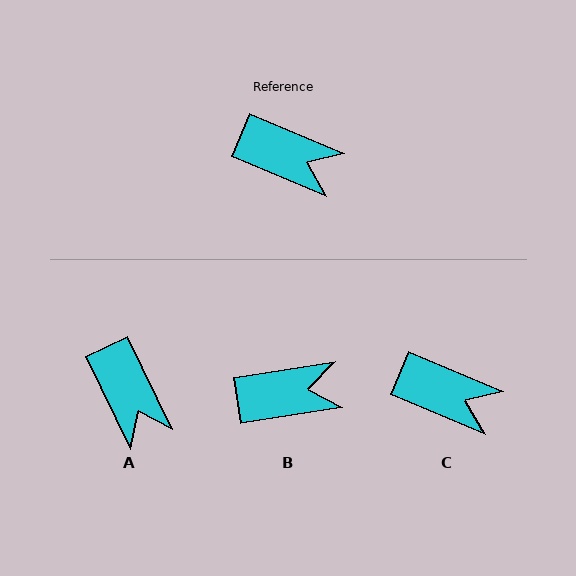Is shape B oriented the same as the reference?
No, it is off by about 32 degrees.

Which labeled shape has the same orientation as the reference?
C.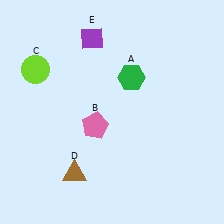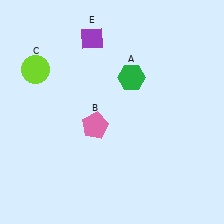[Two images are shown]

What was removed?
The brown triangle (D) was removed in Image 2.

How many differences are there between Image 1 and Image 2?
There is 1 difference between the two images.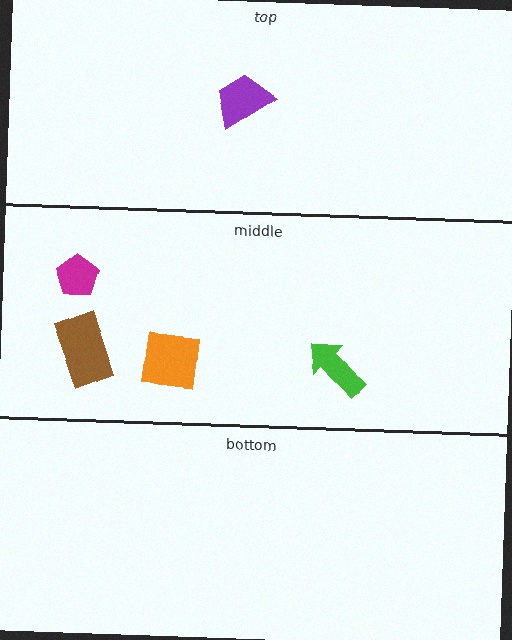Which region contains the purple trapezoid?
The top region.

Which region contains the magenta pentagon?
The middle region.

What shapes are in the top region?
The purple trapezoid.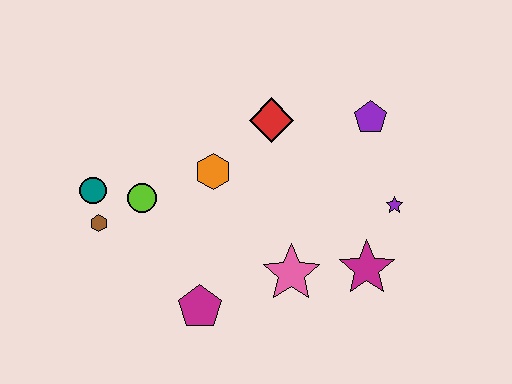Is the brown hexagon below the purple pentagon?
Yes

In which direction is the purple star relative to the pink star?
The purple star is to the right of the pink star.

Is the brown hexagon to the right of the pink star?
No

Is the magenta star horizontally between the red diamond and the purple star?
Yes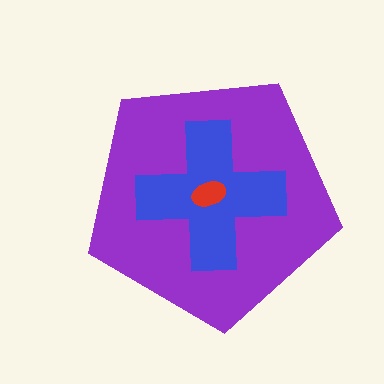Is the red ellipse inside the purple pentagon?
Yes.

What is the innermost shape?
The red ellipse.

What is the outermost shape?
The purple pentagon.